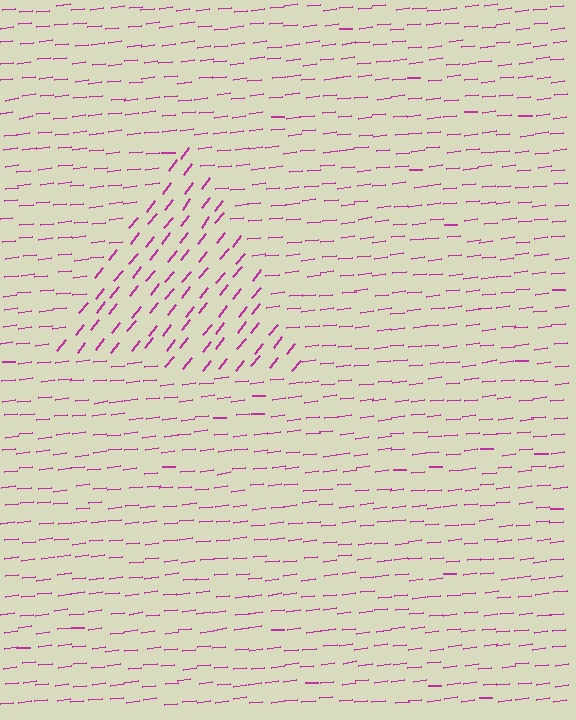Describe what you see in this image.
The image is filled with small magenta line segments. A triangle region in the image has lines oriented differently from the surrounding lines, creating a visible texture boundary.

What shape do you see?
I see a triangle.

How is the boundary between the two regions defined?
The boundary is defined purely by a change in line orientation (approximately 45 degrees difference). All lines are the same color and thickness.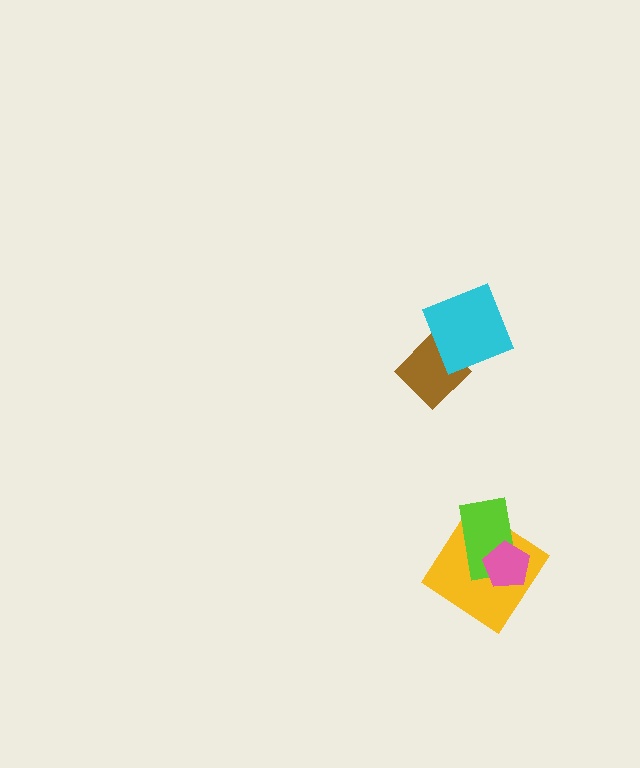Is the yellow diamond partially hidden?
Yes, it is partially covered by another shape.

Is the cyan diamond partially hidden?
No, no other shape covers it.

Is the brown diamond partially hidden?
Yes, it is partially covered by another shape.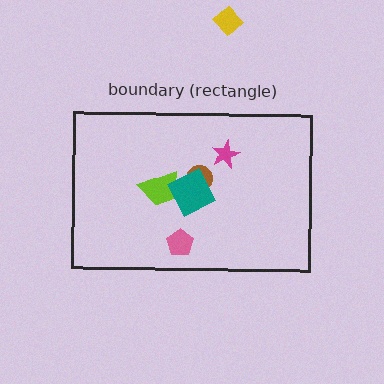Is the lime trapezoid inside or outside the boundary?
Inside.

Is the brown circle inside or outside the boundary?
Inside.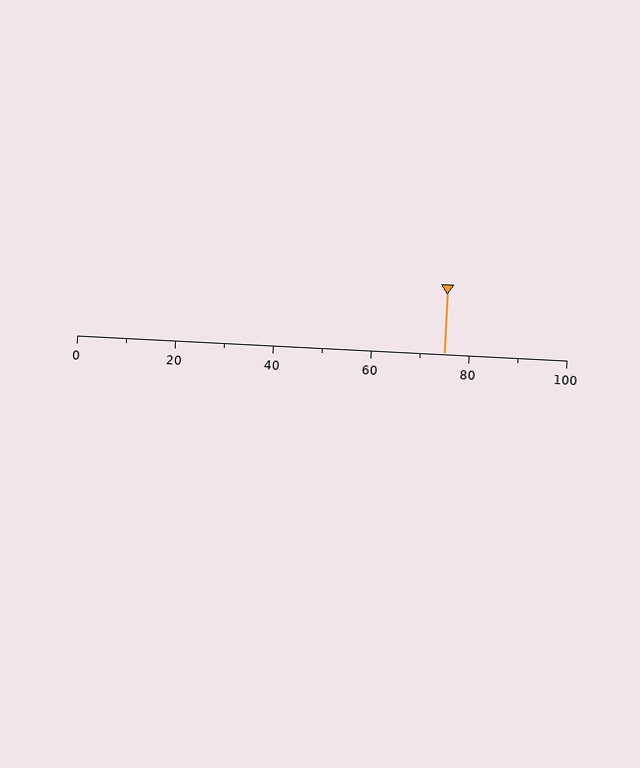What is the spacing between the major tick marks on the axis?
The major ticks are spaced 20 apart.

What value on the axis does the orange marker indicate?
The marker indicates approximately 75.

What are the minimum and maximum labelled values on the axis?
The axis runs from 0 to 100.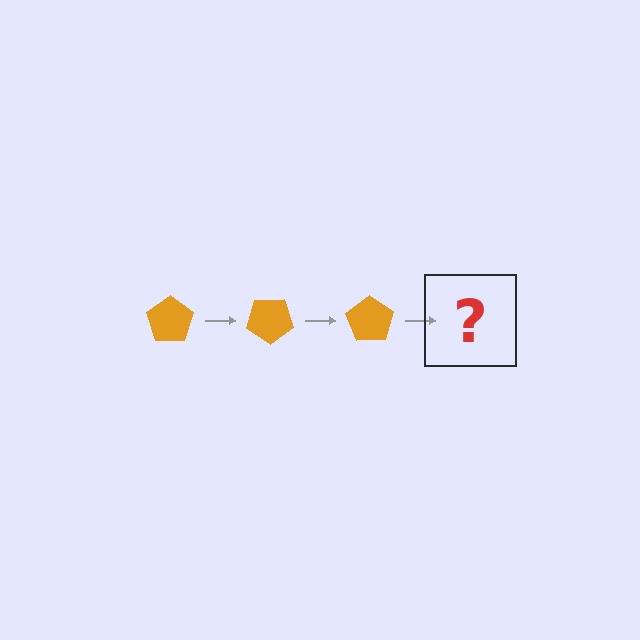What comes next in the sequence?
The next element should be an orange pentagon rotated 105 degrees.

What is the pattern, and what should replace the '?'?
The pattern is that the pentagon rotates 35 degrees each step. The '?' should be an orange pentagon rotated 105 degrees.